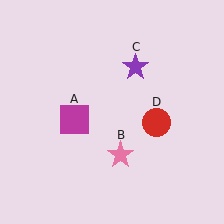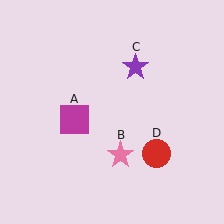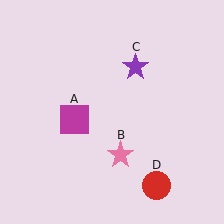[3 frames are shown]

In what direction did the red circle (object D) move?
The red circle (object D) moved down.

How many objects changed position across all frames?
1 object changed position: red circle (object D).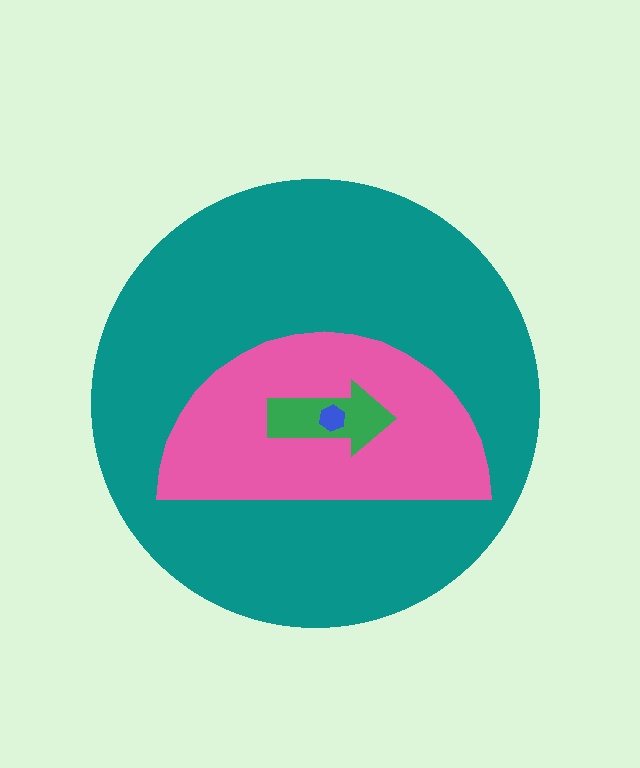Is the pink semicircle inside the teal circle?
Yes.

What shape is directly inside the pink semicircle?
The green arrow.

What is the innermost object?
The blue hexagon.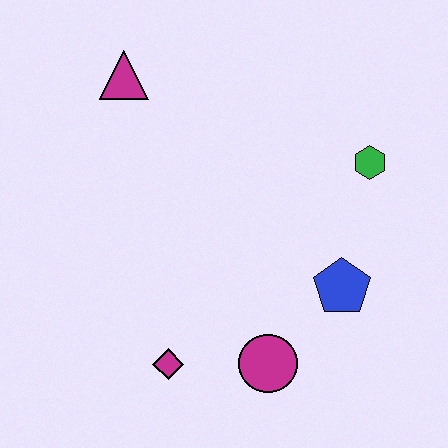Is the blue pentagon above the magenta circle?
Yes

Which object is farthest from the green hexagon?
The magenta diamond is farthest from the green hexagon.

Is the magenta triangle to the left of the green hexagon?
Yes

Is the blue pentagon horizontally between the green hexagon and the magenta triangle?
Yes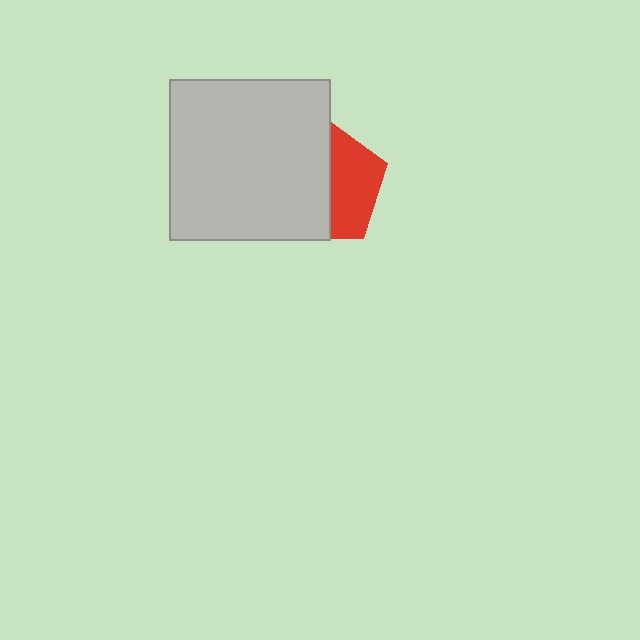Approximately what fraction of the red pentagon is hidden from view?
Roughly 58% of the red pentagon is hidden behind the light gray square.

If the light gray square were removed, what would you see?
You would see the complete red pentagon.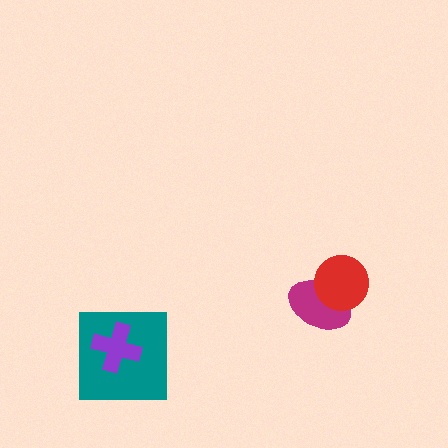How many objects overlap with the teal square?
1 object overlaps with the teal square.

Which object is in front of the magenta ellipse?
The red circle is in front of the magenta ellipse.